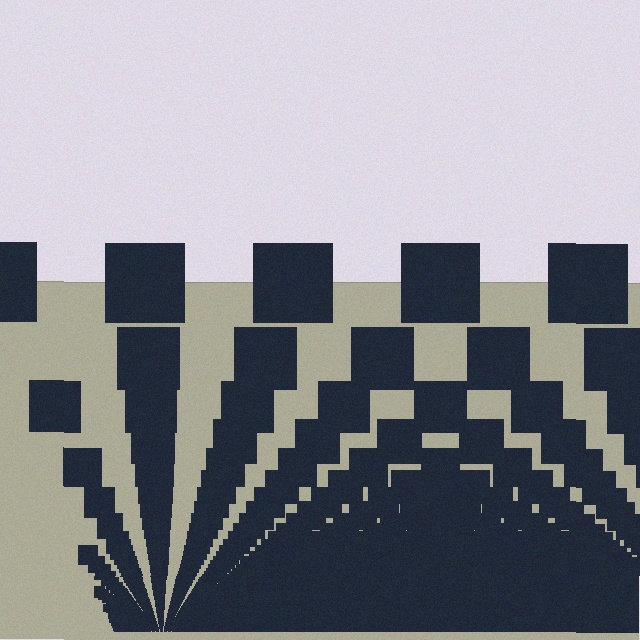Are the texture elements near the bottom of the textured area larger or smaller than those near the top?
Smaller. The gradient is inverted — elements near the bottom are smaller and denser.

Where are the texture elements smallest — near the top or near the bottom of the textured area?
Near the bottom.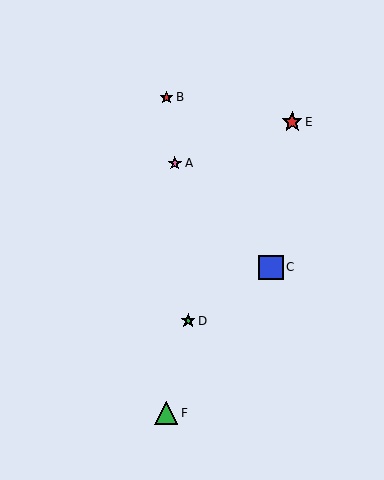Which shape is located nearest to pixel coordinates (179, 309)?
The green star (labeled D) at (188, 321) is nearest to that location.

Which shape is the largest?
The blue square (labeled C) is the largest.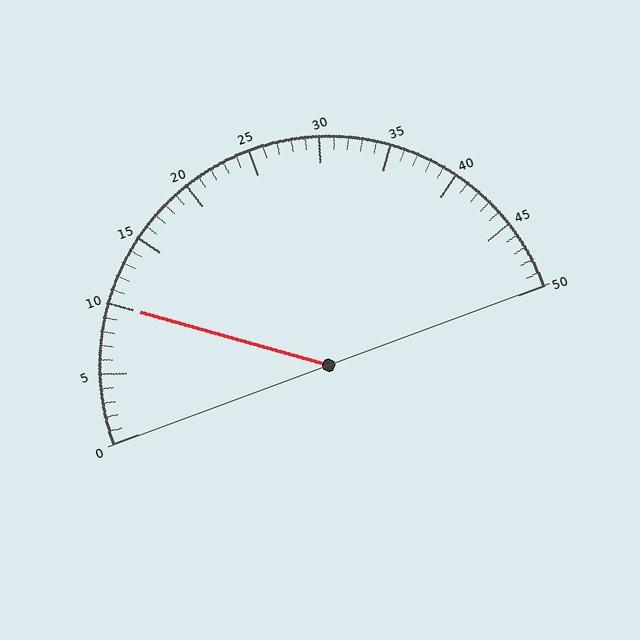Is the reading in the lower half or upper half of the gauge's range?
The reading is in the lower half of the range (0 to 50).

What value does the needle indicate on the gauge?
The needle indicates approximately 10.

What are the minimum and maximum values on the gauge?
The gauge ranges from 0 to 50.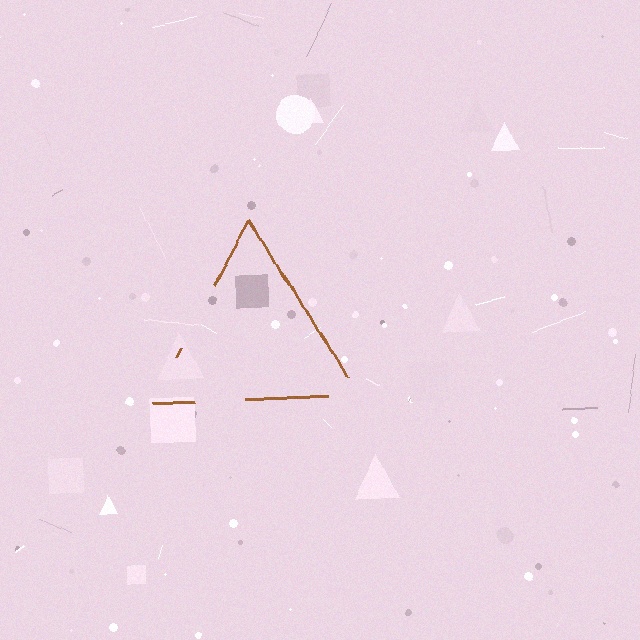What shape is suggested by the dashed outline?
The dashed outline suggests a triangle.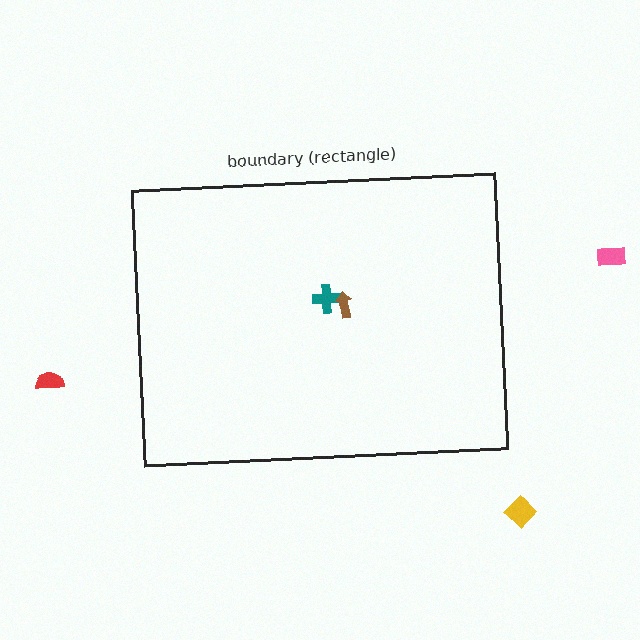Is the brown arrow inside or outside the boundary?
Inside.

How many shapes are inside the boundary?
2 inside, 3 outside.